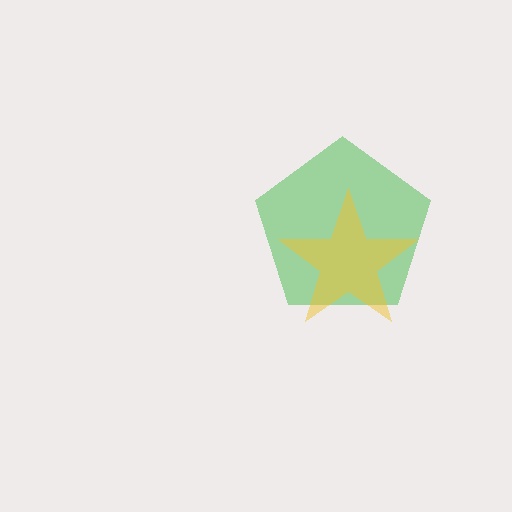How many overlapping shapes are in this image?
There are 2 overlapping shapes in the image.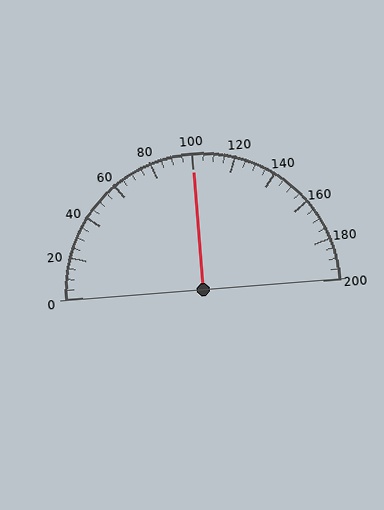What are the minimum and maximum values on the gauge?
The gauge ranges from 0 to 200.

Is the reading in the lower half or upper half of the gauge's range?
The reading is in the upper half of the range (0 to 200).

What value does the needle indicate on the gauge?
The needle indicates approximately 100.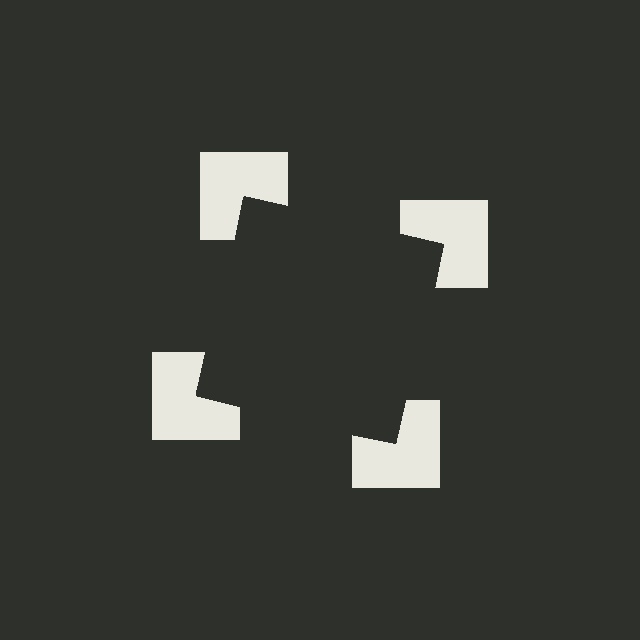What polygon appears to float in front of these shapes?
An illusory square — its edges are inferred from the aligned wedge cuts in the notched squares, not physically drawn.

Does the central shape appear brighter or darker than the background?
It typically appears slightly darker than the background, even though no actual brightness change is drawn.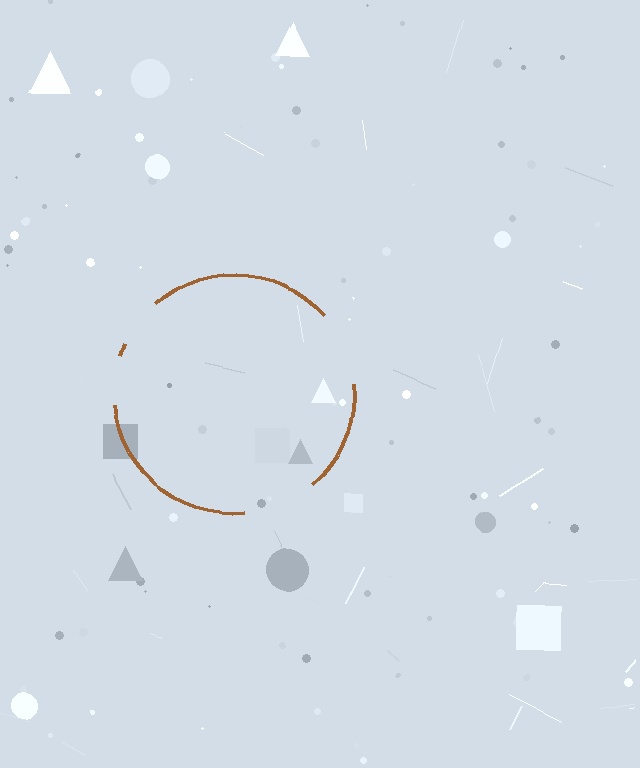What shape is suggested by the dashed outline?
The dashed outline suggests a circle.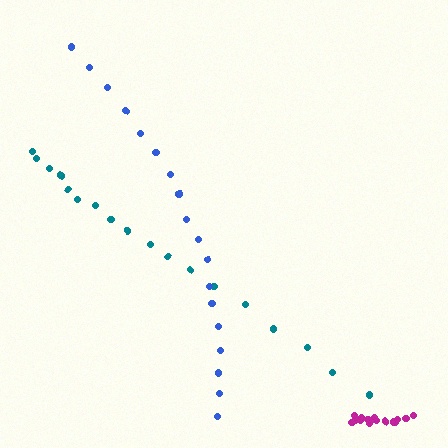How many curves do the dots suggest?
There are 3 distinct paths.